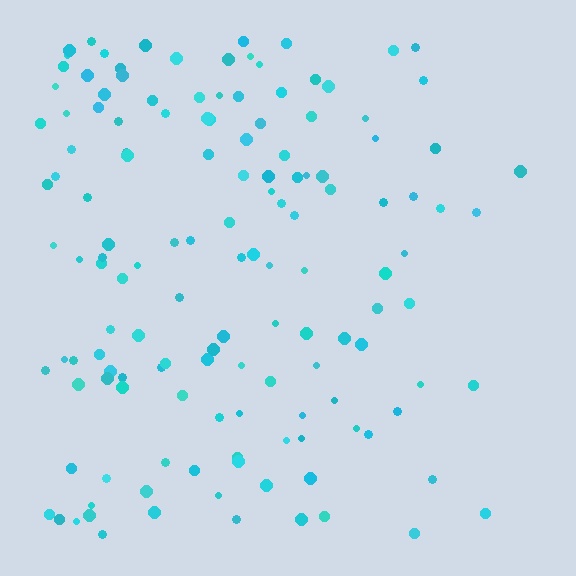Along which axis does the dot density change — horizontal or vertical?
Horizontal.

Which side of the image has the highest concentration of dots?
The left.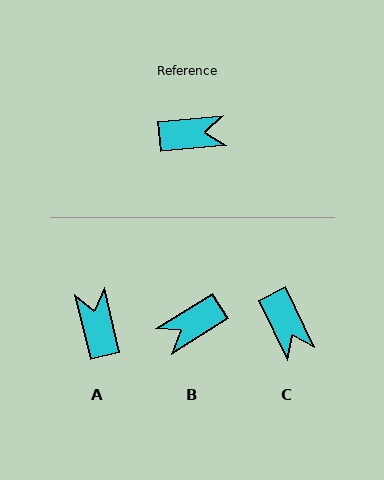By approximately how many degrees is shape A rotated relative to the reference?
Approximately 98 degrees counter-clockwise.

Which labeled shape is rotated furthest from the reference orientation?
B, about 153 degrees away.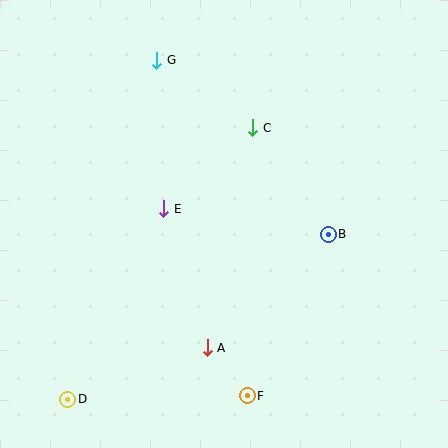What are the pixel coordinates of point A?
Point A is at (207, 348).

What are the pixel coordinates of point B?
Point B is at (328, 234).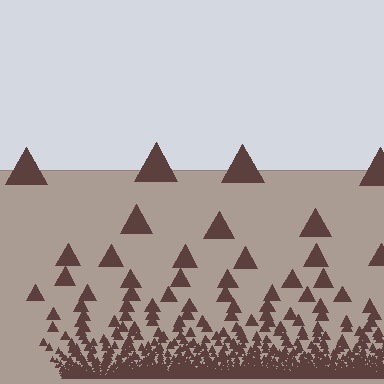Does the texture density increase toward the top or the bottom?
Density increases toward the bottom.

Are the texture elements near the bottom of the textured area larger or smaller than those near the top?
Smaller. The gradient is inverted — elements near the bottom are smaller and denser.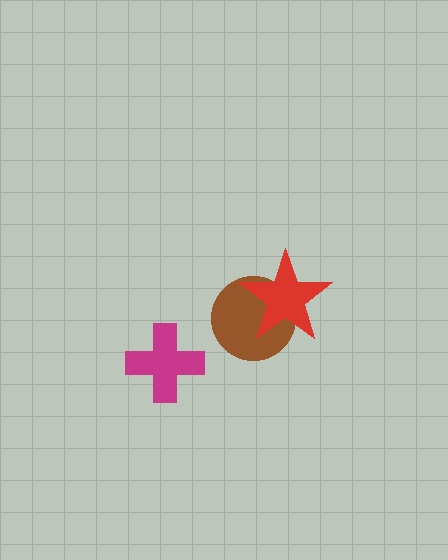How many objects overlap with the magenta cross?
0 objects overlap with the magenta cross.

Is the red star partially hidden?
No, no other shape covers it.